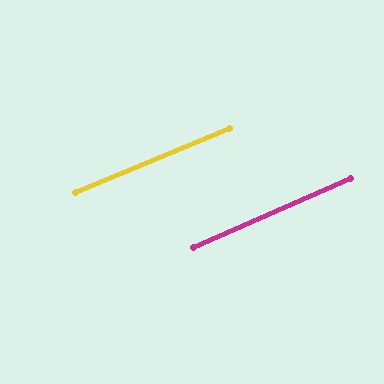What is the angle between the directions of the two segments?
Approximately 1 degree.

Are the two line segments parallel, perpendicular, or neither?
Parallel — their directions differ by only 1.1°.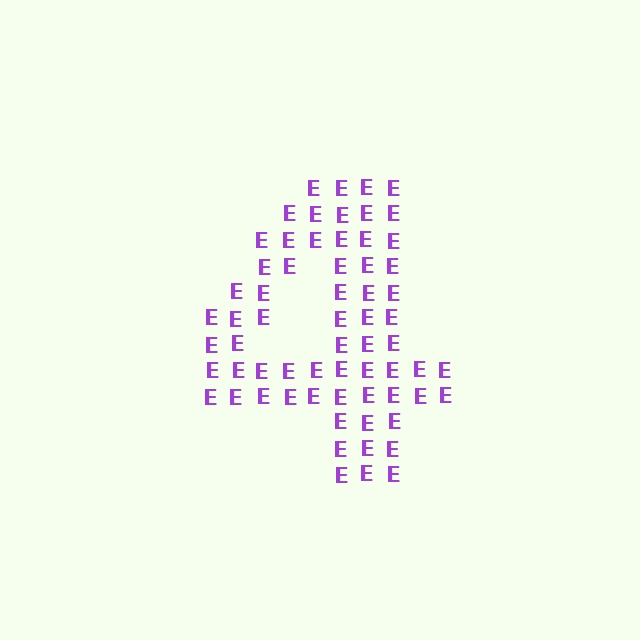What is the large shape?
The large shape is the digit 4.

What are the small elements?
The small elements are letter E's.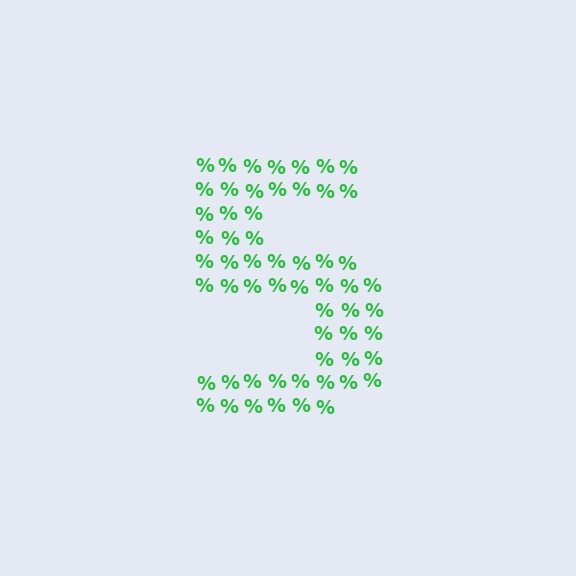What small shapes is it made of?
It is made of small percent signs.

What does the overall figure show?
The overall figure shows the digit 5.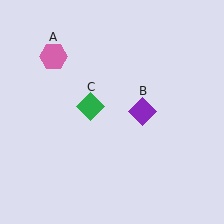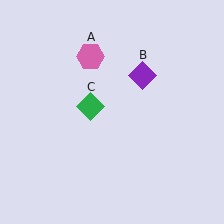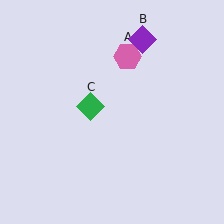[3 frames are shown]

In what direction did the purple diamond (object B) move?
The purple diamond (object B) moved up.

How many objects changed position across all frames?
2 objects changed position: pink hexagon (object A), purple diamond (object B).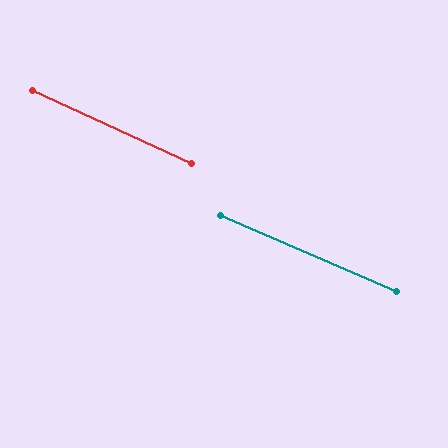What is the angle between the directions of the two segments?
Approximately 2 degrees.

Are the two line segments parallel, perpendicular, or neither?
Parallel — their directions differ by only 1.5°.